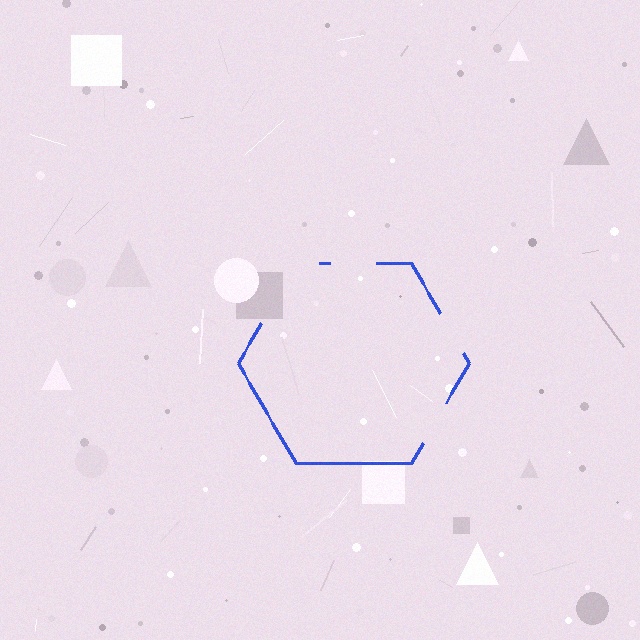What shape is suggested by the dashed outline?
The dashed outline suggests a hexagon.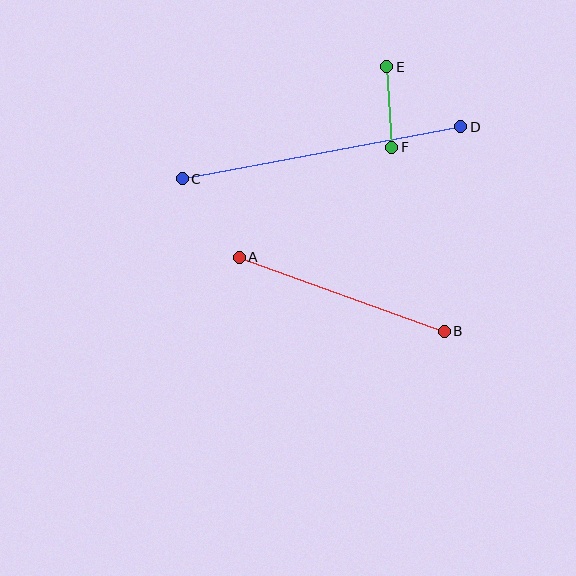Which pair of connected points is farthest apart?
Points C and D are farthest apart.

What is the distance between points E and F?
The distance is approximately 81 pixels.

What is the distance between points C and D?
The distance is approximately 283 pixels.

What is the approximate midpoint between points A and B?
The midpoint is at approximately (342, 294) pixels.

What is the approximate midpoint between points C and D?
The midpoint is at approximately (322, 153) pixels.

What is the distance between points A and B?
The distance is approximately 218 pixels.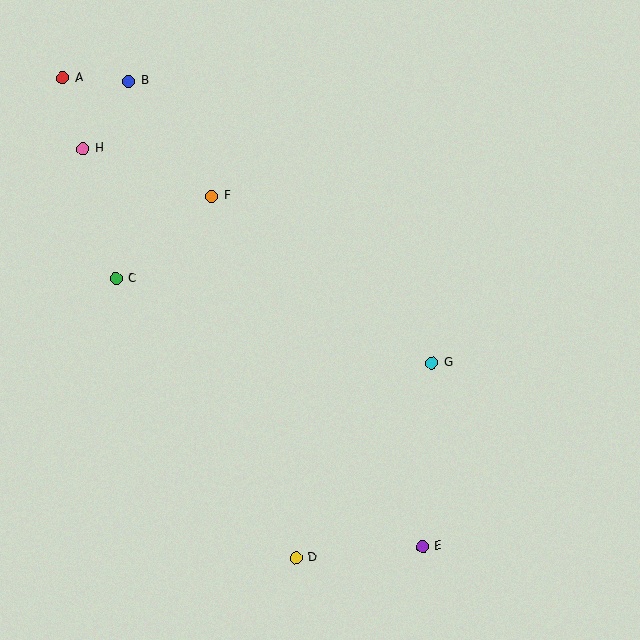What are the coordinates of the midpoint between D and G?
The midpoint between D and G is at (364, 460).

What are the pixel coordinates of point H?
Point H is at (83, 149).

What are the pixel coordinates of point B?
Point B is at (129, 81).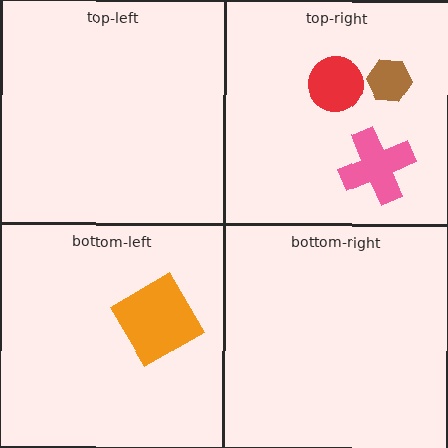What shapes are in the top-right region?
The brown hexagon, the pink cross, the red circle.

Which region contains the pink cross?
The top-right region.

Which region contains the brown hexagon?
The top-right region.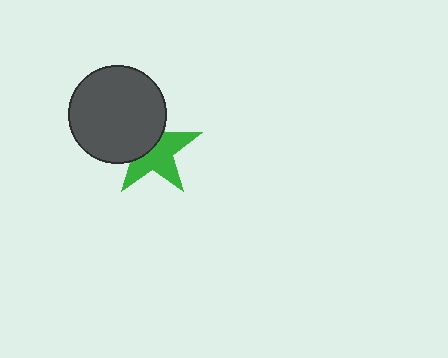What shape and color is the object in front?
The object in front is a dark gray circle.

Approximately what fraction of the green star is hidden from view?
Roughly 44% of the green star is hidden behind the dark gray circle.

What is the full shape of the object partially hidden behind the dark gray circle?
The partially hidden object is a green star.